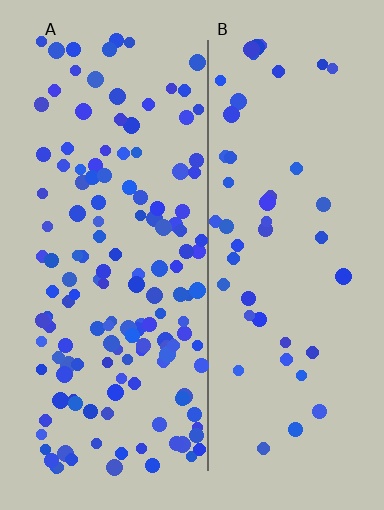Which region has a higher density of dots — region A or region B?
A (the left).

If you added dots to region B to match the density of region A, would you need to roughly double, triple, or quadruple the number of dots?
Approximately triple.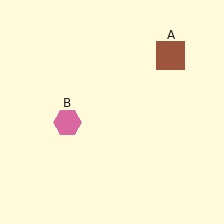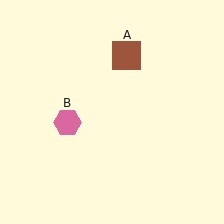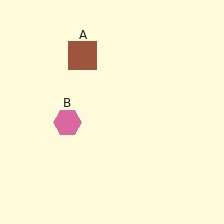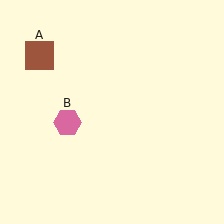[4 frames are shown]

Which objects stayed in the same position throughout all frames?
Pink hexagon (object B) remained stationary.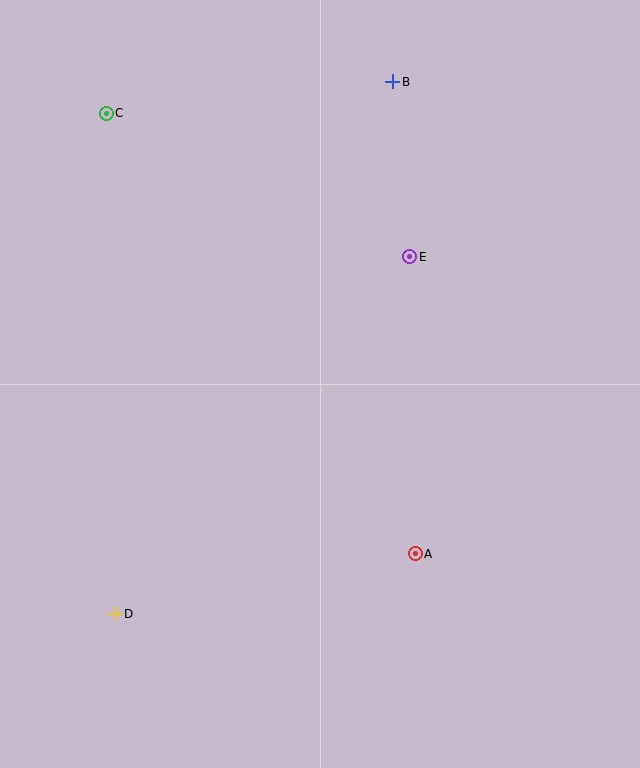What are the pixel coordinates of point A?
Point A is at (415, 554).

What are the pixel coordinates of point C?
Point C is at (106, 113).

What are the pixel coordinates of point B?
Point B is at (393, 82).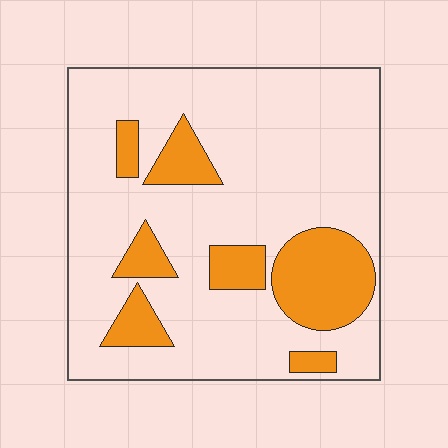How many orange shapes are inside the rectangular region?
7.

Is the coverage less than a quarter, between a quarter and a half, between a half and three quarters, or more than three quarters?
Less than a quarter.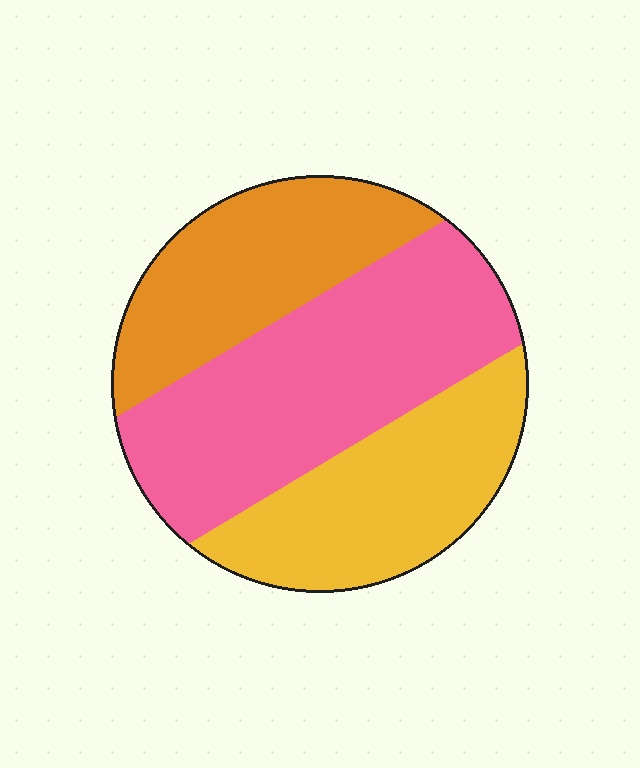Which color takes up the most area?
Pink, at roughly 45%.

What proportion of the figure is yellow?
Yellow covers about 30% of the figure.